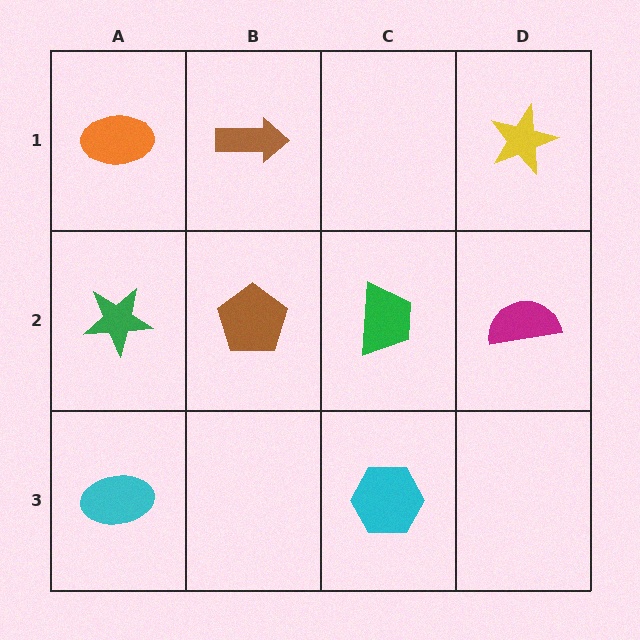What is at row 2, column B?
A brown pentagon.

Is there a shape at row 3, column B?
No, that cell is empty.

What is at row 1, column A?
An orange ellipse.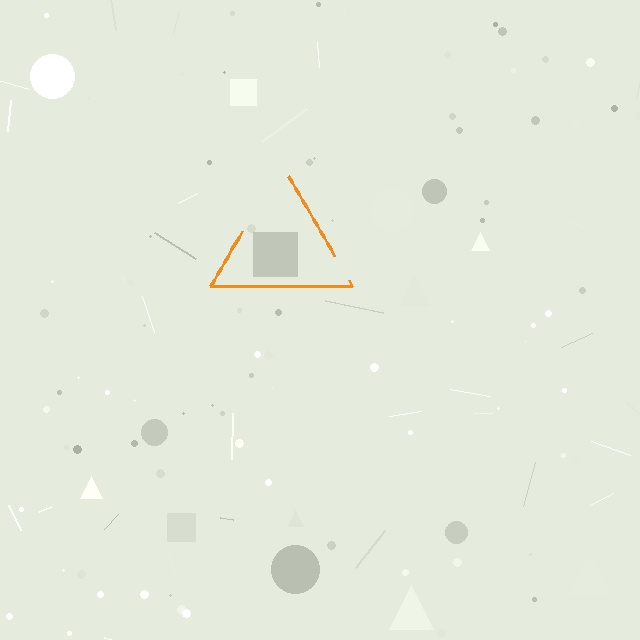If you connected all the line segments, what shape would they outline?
They would outline a triangle.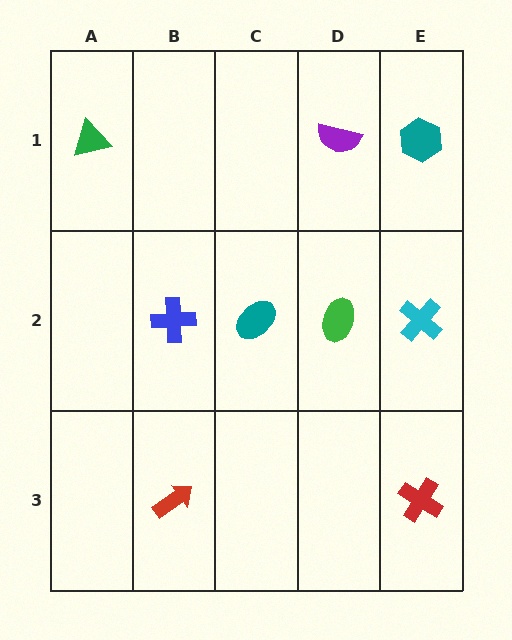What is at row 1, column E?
A teal hexagon.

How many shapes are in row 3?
2 shapes.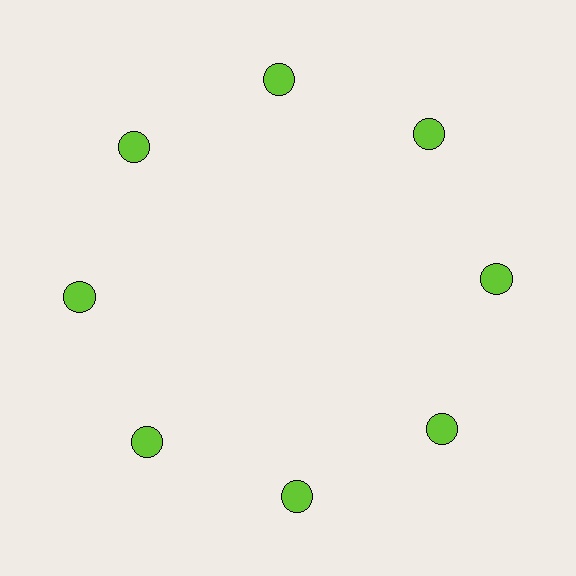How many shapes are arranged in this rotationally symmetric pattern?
There are 8 shapes, arranged in 8 groups of 1.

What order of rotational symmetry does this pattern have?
This pattern has 8-fold rotational symmetry.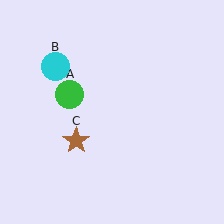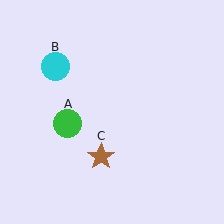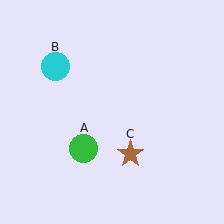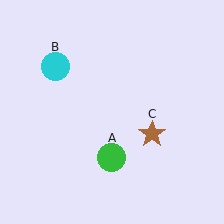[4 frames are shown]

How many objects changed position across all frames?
2 objects changed position: green circle (object A), brown star (object C).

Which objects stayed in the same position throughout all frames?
Cyan circle (object B) remained stationary.